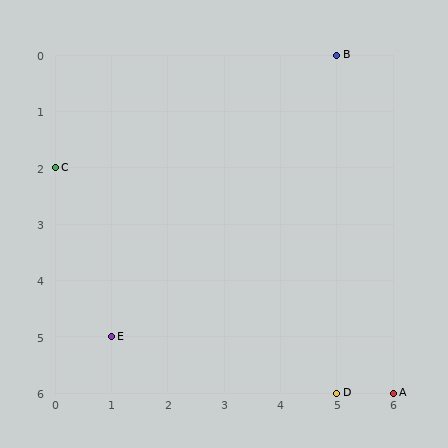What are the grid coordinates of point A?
Point A is at grid coordinates (6, 6).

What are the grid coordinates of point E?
Point E is at grid coordinates (1, 5).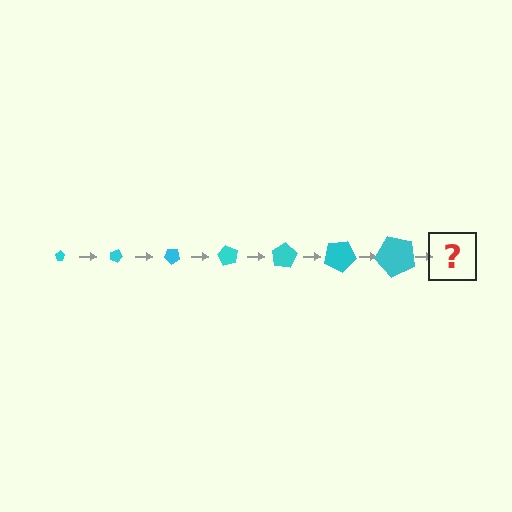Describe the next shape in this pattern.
It should be a pentagon, larger than the previous one and rotated 140 degrees from the start.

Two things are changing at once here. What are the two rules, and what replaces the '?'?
The two rules are that the pentagon grows larger each step and it rotates 20 degrees each step. The '?' should be a pentagon, larger than the previous one and rotated 140 degrees from the start.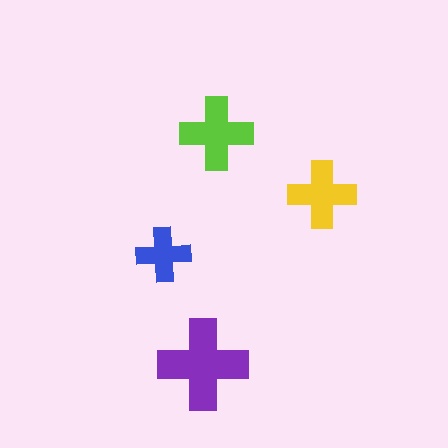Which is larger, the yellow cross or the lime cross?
The lime one.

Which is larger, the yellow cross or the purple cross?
The purple one.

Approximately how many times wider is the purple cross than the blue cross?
About 1.5 times wider.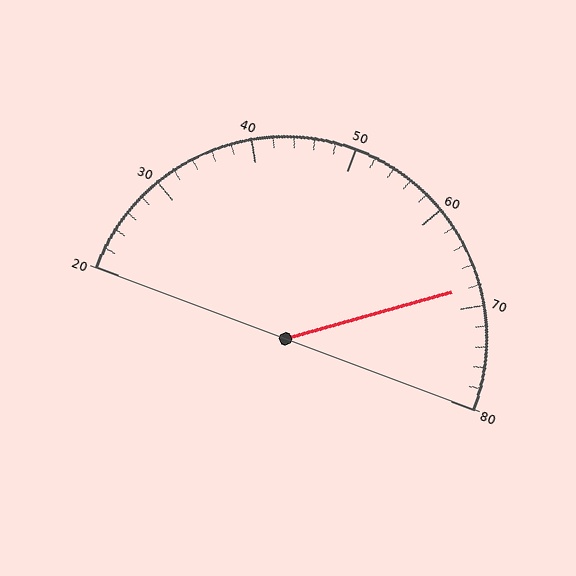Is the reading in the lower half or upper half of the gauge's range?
The reading is in the upper half of the range (20 to 80).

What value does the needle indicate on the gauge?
The needle indicates approximately 68.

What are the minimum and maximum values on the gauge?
The gauge ranges from 20 to 80.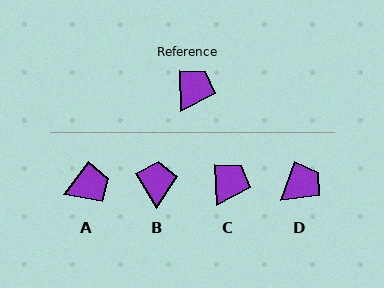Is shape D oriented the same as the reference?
No, it is off by about 21 degrees.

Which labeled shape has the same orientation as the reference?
C.